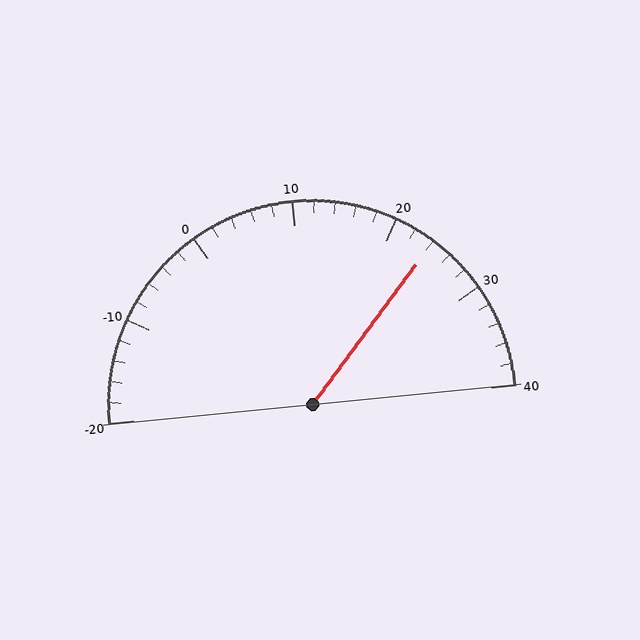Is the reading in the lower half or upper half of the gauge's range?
The reading is in the upper half of the range (-20 to 40).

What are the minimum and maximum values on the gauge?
The gauge ranges from -20 to 40.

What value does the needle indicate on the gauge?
The needle indicates approximately 24.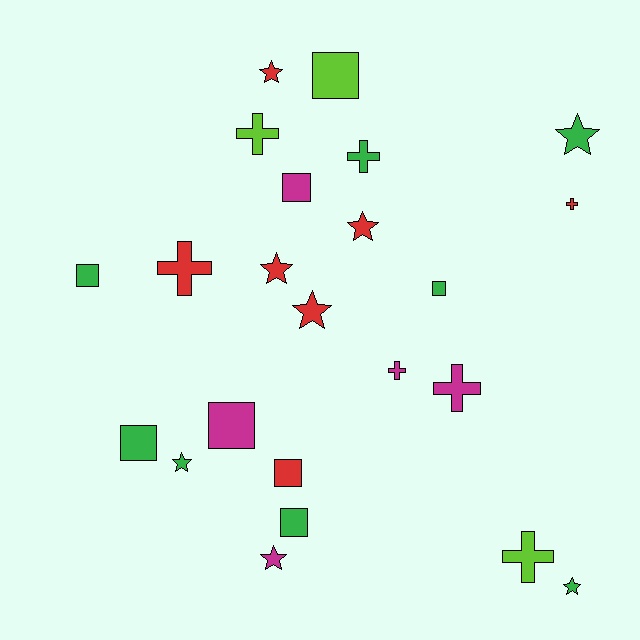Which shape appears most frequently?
Star, with 8 objects.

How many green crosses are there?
There is 1 green cross.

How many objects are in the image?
There are 23 objects.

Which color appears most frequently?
Green, with 8 objects.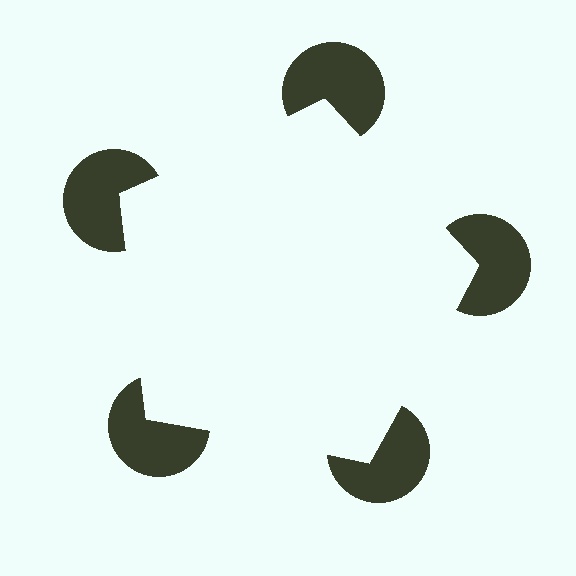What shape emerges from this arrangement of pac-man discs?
An illusory pentagon — its edges are inferred from the aligned wedge cuts in the pac-man discs, not physically drawn.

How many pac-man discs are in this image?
There are 5 — one at each vertex of the illusory pentagon.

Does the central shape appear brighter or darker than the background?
It typically appears slightly brighter than the background, even though no actual brightness change is drawn.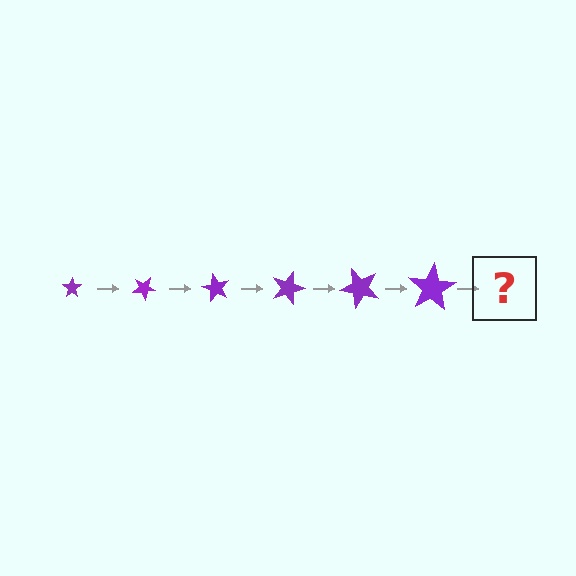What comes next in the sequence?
The next element should be a star, larger than the previous one and rotated 180 degrees from the start.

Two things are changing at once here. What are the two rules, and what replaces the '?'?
The two rules are that the star grows larger each step and it rotates 30 degrees each step. The '?' should be a star, larger than the previous one and rotated 180 degrees from the start.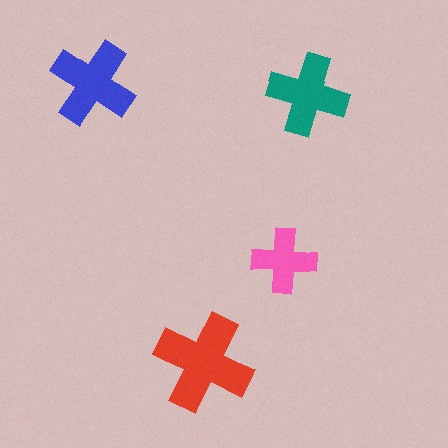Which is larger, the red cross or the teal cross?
The red one.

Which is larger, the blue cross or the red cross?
The red one.